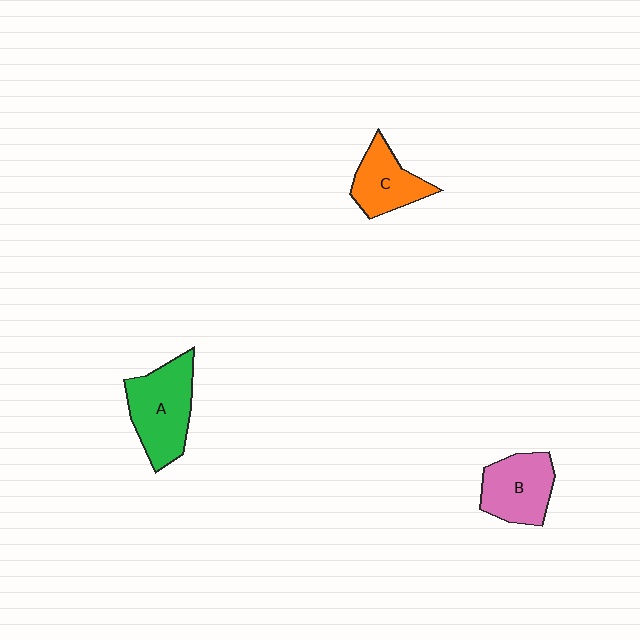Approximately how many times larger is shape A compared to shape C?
Approximately 1.5 times.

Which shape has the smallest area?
Shape C (orange).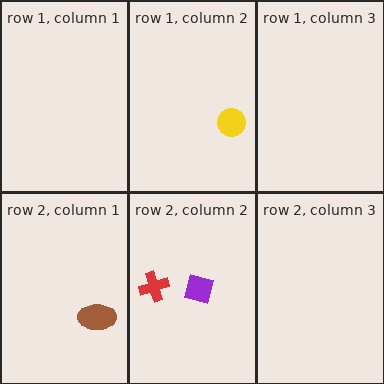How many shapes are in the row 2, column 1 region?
1.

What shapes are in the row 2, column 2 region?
The purple square, the red cross.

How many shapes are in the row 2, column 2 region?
2.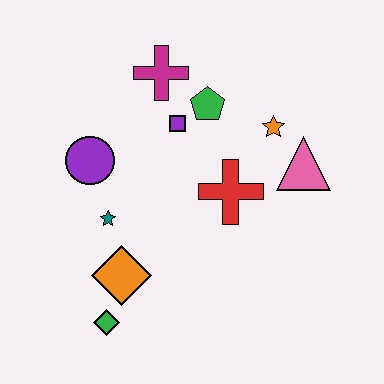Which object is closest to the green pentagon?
The purple square is closest to the green pentagon.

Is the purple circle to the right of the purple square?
No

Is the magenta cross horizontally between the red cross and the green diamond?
Yes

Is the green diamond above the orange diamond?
No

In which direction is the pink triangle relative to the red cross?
The pink triangle is to the right of the red cross.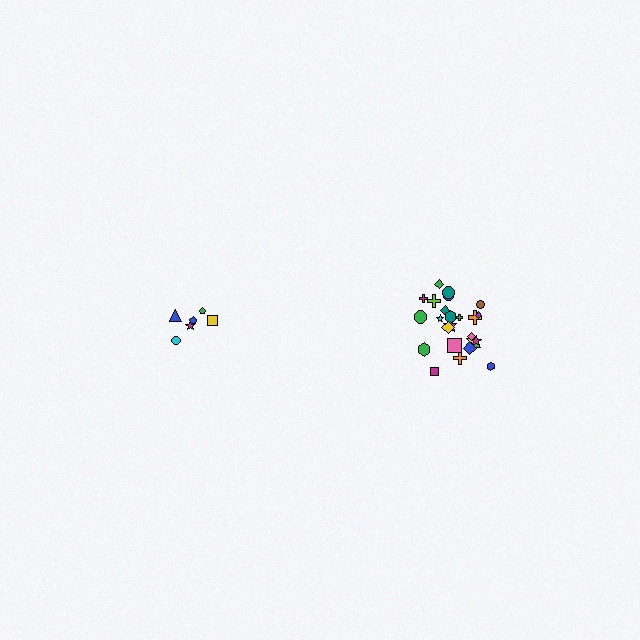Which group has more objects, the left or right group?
The right group.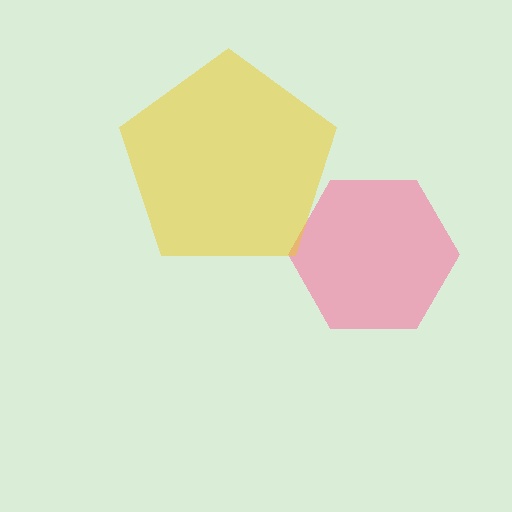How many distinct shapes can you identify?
There are 2 distinct shapes: a pink hexagon, a yellow pentagon.